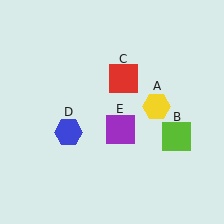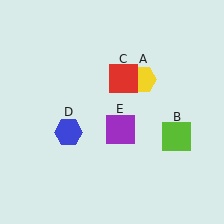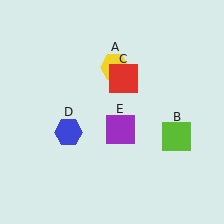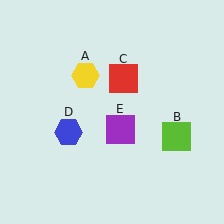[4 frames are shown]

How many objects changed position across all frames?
1 object changed position: yellow hexagon (object A).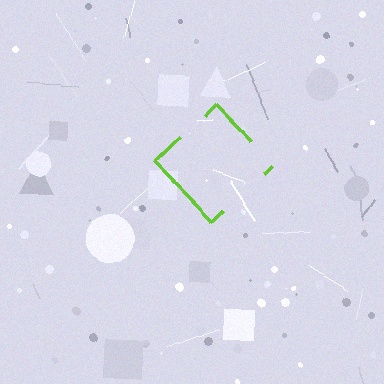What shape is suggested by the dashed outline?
The dashed outline suggests a diamond.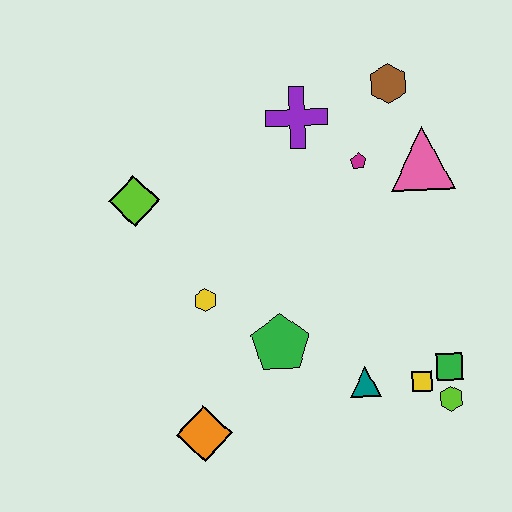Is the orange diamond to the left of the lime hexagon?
Yes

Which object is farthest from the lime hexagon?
The lime diamond is farthest from the lime hexagon.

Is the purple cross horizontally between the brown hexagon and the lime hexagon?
No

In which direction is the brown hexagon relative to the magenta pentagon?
The brown hexagon is above the magenta pentagon.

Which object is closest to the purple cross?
The magenta pentagon is closest to the purple cross.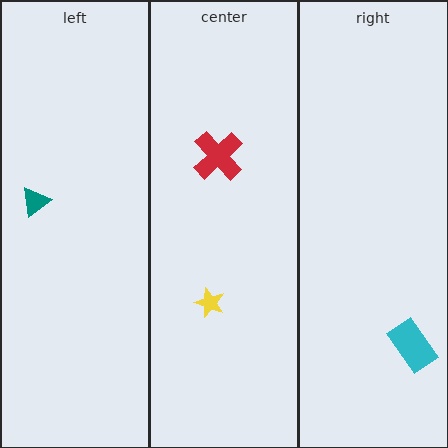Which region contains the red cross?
The center region.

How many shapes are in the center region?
2.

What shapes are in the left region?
The teal triangle.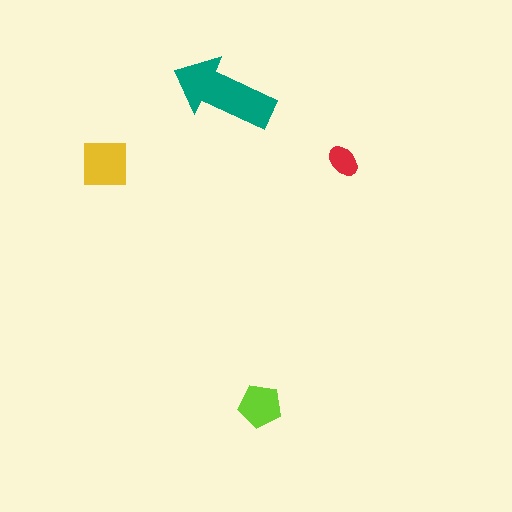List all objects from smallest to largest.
The red ellipse, the lime pentagon, the yellow square, the teal arrow.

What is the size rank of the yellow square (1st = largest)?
2nd.